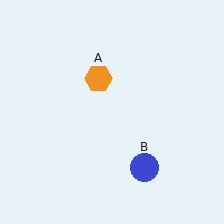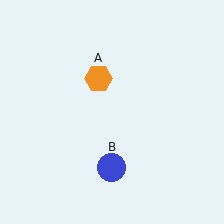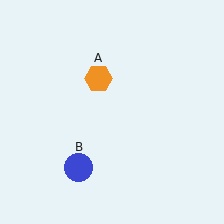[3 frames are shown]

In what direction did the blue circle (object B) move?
The blue circle (object B) moved left.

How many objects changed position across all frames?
1 object changed position: blue circle (object B).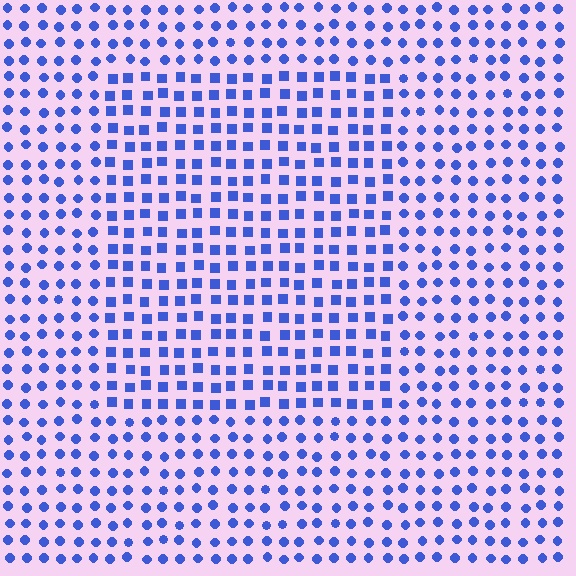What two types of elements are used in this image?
The image uses squares inside the rectangle region and circles outside it.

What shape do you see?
I see a rectangle.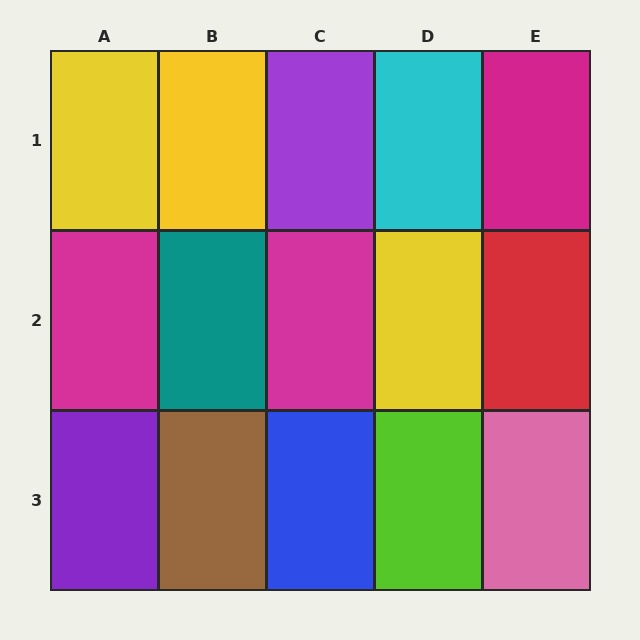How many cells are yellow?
3 cells are yellow.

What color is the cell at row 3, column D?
Lime.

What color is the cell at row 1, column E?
Magenta.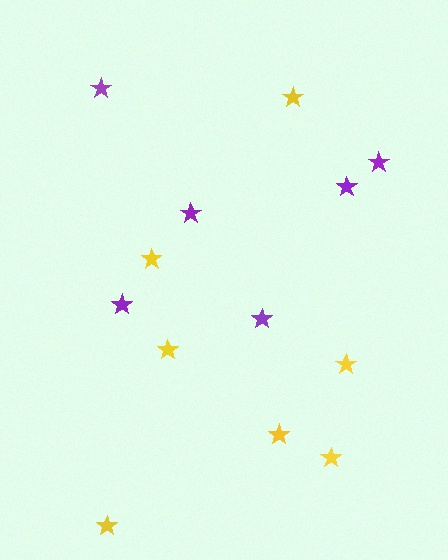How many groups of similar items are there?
There are 2 groups: one group of purple stars (6) and one group of yellow stars (7).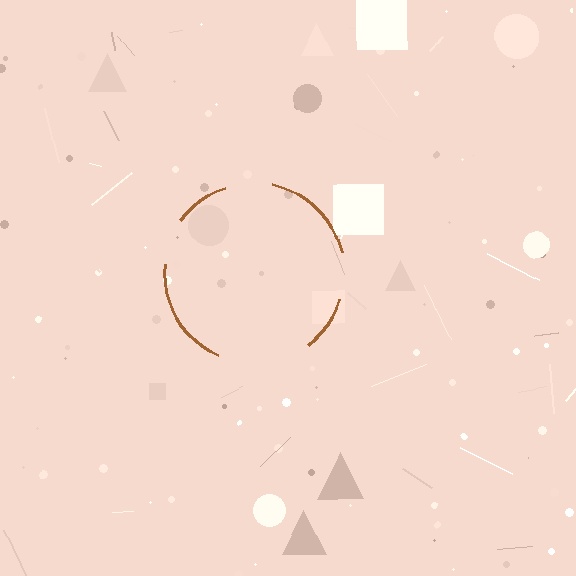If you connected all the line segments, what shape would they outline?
They would outline a circle.